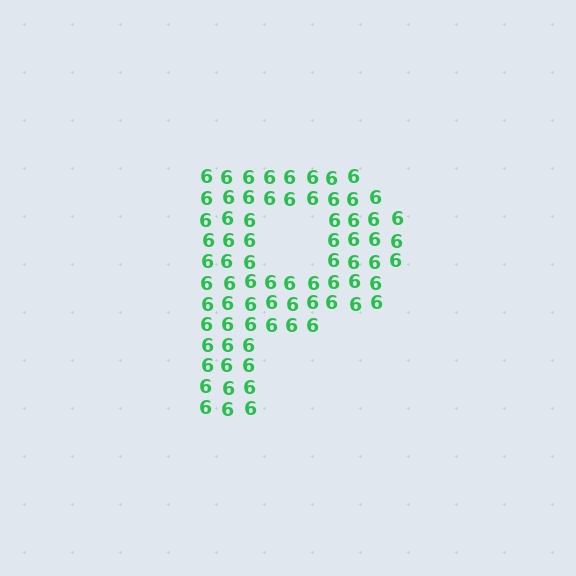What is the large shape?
The large shape is the letter P.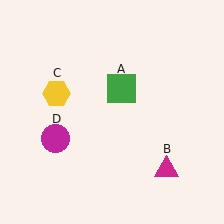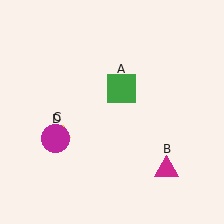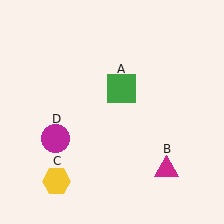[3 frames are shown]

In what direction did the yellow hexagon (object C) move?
The yellow hexagon (object C) moved down.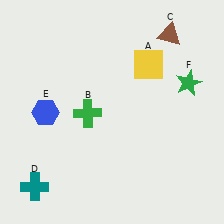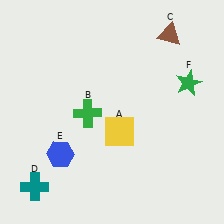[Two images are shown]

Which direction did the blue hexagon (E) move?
The blue hexagon (E) moved down.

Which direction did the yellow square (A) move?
The yellow square (A) moved down.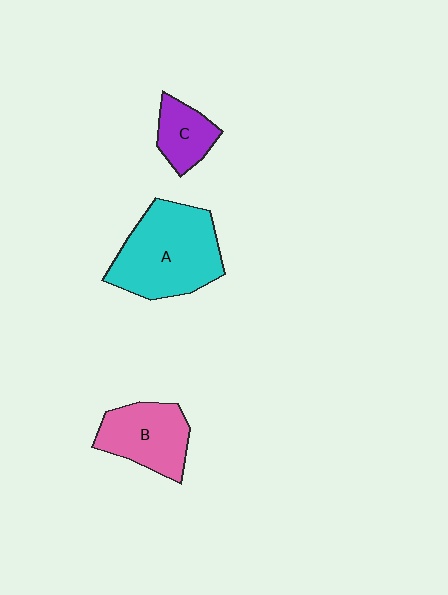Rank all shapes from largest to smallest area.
From largest to smallest: A (cyan), B (pink), C (purple).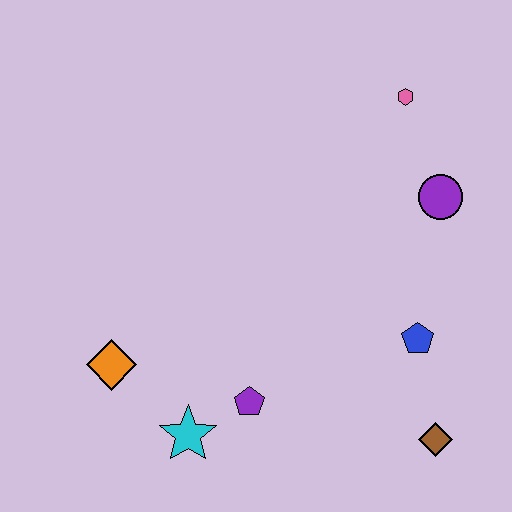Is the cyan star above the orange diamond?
No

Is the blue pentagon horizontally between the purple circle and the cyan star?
Yes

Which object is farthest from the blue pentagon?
The orange diamond is farthest from the blue pentagon.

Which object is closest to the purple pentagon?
The cyan star is closest to the purple pentagon.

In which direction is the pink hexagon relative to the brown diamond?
The pink hexagon is above the brown diamond.